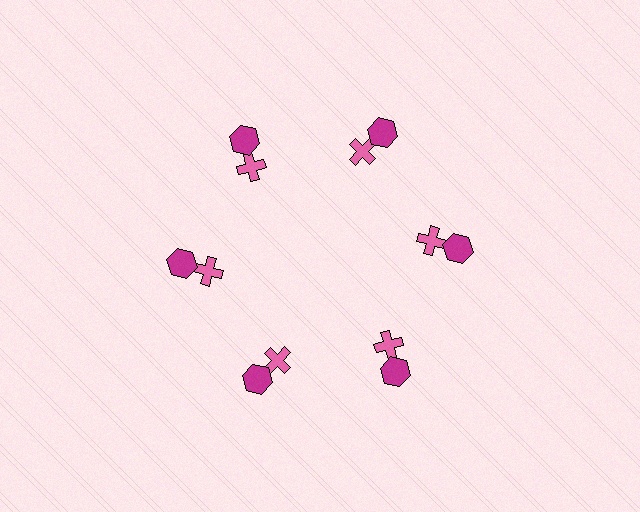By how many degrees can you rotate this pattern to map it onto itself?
The pattern maps onto itself every 60 degrees of rotation.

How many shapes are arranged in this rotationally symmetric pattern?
There are 12 shapes, arranged in 6 groups of 2.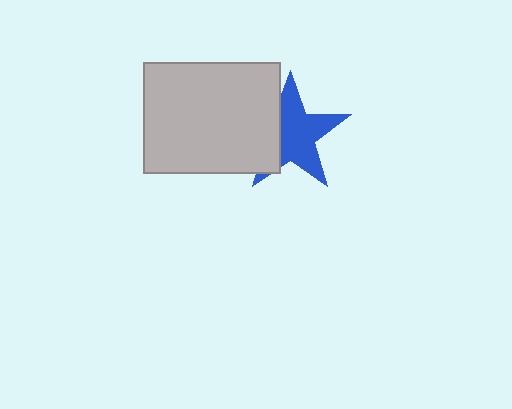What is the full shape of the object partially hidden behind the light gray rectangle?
The partially hidden object is a blue star.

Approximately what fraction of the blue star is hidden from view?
Roughly 34% of the blue star is hidden behind the light gray rectangle.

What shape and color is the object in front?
The object in front is a light gray rectangle.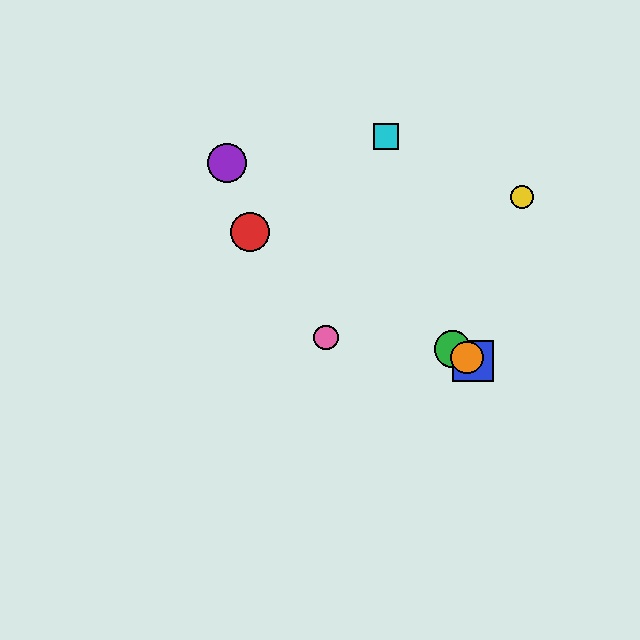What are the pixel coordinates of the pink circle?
The pink circle is at (326, 338).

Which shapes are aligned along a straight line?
The red circle, the blue square, the green circle, the orange circle are aligned along a straight line.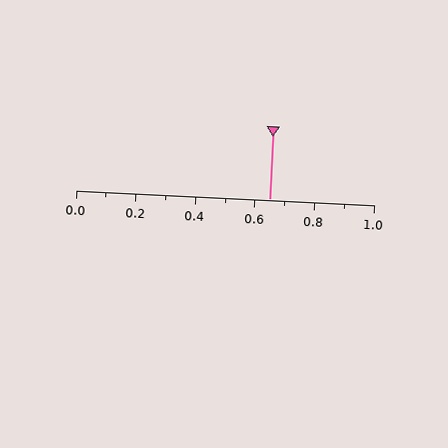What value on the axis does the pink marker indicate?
The marker indicates approximately 0.65.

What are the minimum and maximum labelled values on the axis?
The axis runs from 0.0 to 1.0.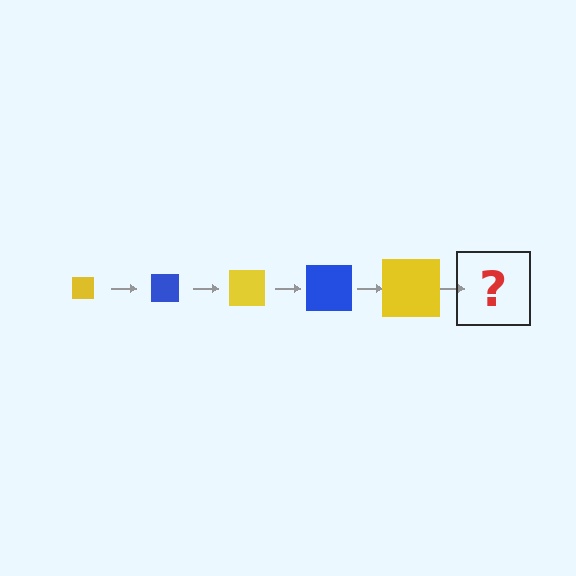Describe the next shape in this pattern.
It should be a blue square, larger than the previous one.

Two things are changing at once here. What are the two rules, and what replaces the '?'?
The two rules are that the square grows larger each step and the color cycles through yellow and blue. The '?' should be a blue square, larger than the previous one.